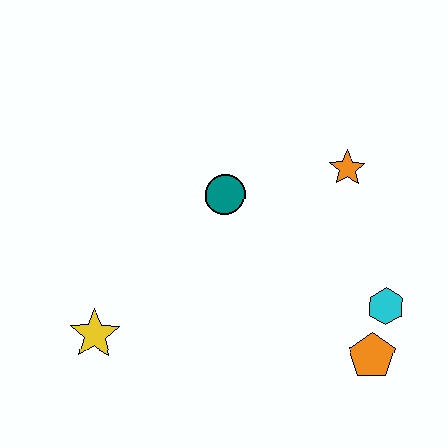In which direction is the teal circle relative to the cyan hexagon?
The teal circle is to the left of the cyan hexagon.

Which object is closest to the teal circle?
The orange star is closest to the teal circle.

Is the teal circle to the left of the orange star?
Yes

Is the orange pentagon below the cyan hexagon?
Yes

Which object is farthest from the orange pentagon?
The yellow star is farthest from the orange pentagon.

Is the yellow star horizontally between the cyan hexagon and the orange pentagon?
No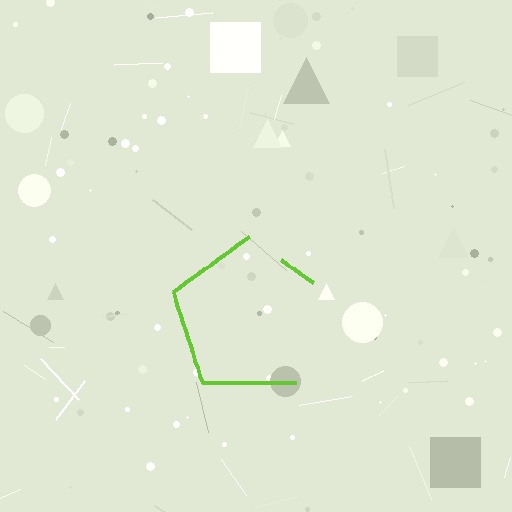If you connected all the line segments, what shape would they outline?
They would outline a pentagon.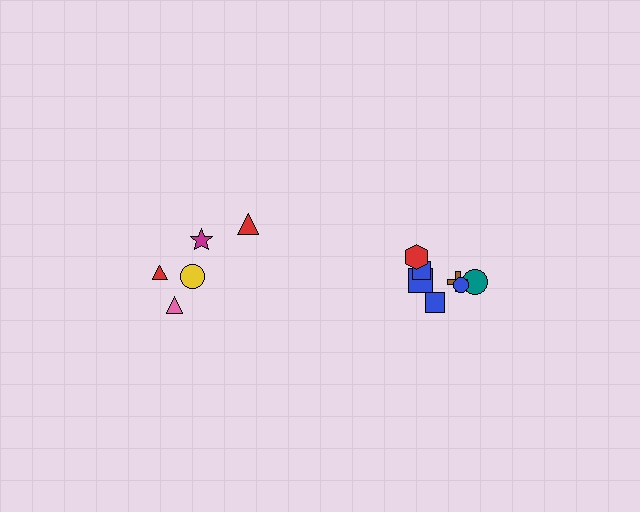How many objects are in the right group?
There are 7 objects.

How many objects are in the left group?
There are 5 objects.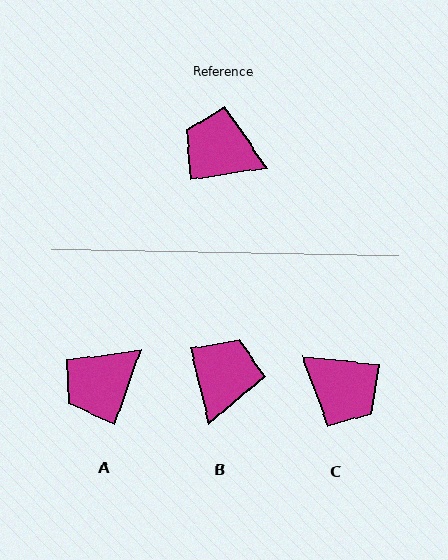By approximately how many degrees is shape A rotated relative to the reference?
Approximately 62 degrees counter-clockwise.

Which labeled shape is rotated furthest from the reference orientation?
C, about 165 degrees away.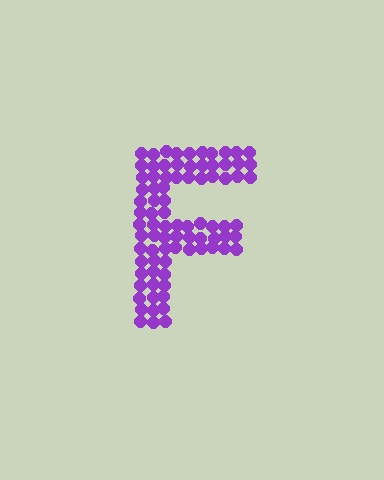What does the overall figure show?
The overall figure shows the letter F.